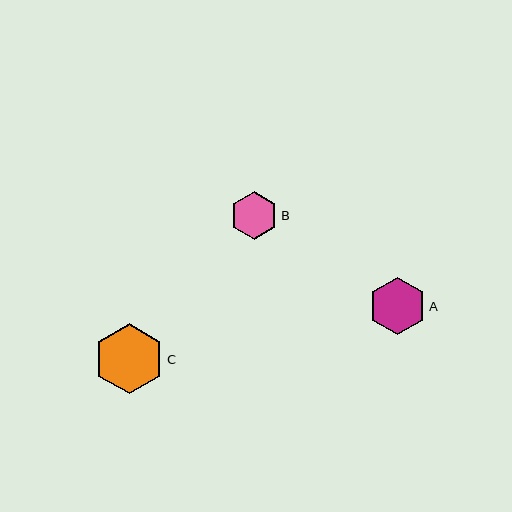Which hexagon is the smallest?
Hexagon B is the smallest with a size of approximately 48 pixels.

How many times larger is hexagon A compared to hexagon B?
Hexagon A is approximately 1.2 times the size of hexagon B.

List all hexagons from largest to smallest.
From largest to smallest: C, A, B.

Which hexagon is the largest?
Hexagon C is the largest with a size of approximately 70 pixels.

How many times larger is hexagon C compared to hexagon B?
Hexagon C is approximately 1.5 times the size of hexagon B.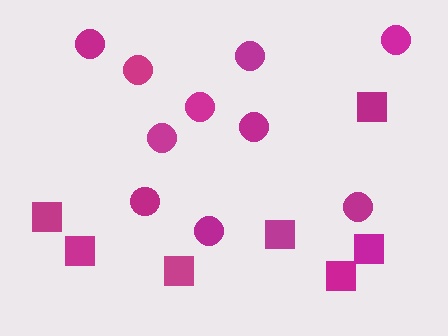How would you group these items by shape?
There are 2 groups: one group of squares (7) and one group of circles (10).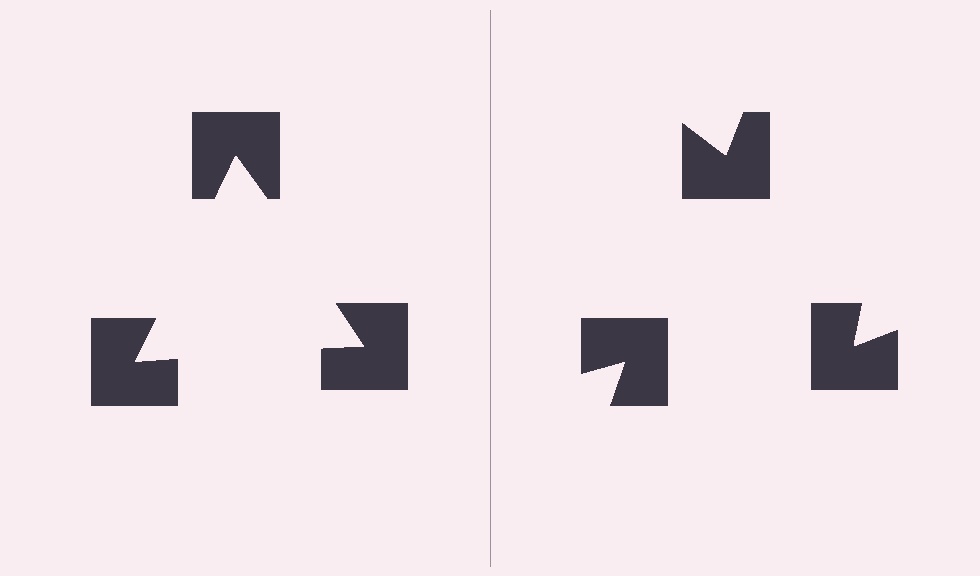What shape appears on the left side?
An illusory triangle.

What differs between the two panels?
The notched squares are positioned identically on both sides; only the wedge orientations differ. On the left they align to a triangle; on the right they are misaligned.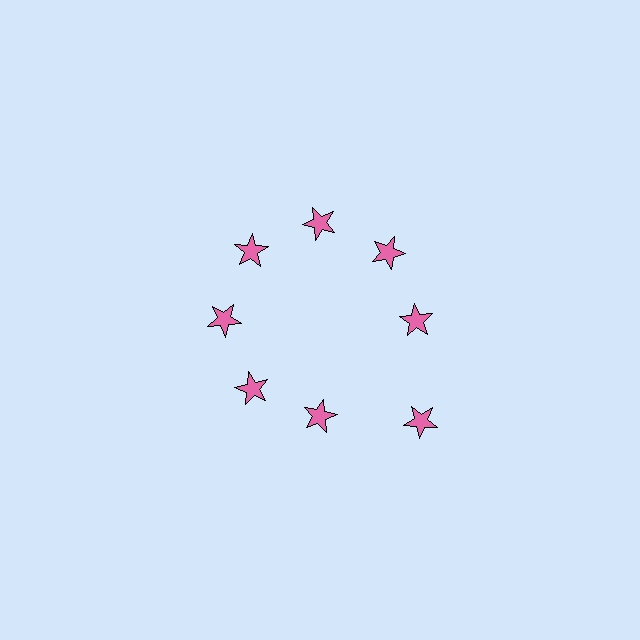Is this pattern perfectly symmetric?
No. The 8 pink stars are arranged in a ring, but one element near the 4 o'clock position is pushed outward from the center, breaking the 8-fold rotational symmetry.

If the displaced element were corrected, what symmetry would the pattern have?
It would have 8-fold rotational symmetry — the pattern would map onto itself every 45 degrees.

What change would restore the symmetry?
The symmetry would be restored by moving it inward, back onto the ring so that all 8 stars sit at equal angles and equal distance from the center.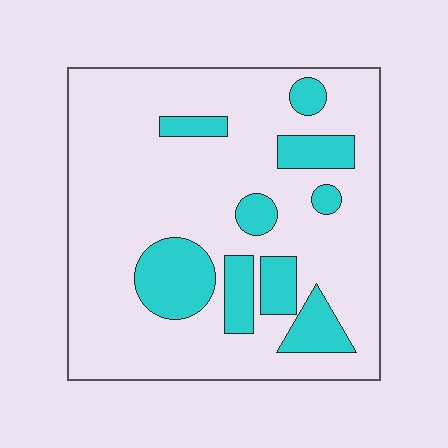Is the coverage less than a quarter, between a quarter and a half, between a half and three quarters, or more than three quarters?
Less than a quarter.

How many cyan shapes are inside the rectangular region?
9.